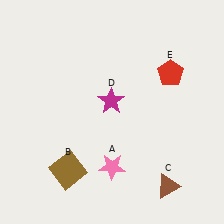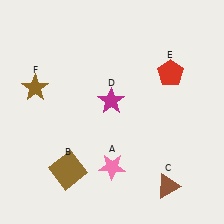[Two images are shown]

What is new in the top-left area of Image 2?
A brown star (F) was added in the top-left area of Image 2.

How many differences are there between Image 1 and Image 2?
There is 1 difference between the two images.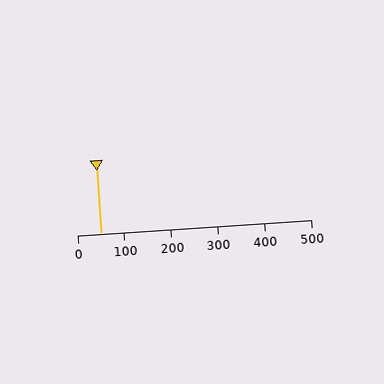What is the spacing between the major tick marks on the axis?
The major ticks are spaced 100 apart.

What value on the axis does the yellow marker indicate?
The marker indicates approximately 50.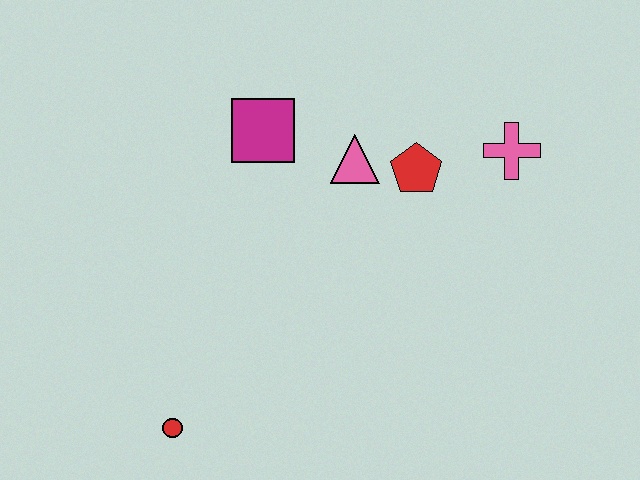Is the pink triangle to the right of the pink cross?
No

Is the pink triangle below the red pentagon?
No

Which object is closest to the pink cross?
The red pentagon is closest to the pink cross.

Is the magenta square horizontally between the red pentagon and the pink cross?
No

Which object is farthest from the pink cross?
The red circle is farthest from the pink cross.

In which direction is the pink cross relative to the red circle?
The pink cross is to the right of the red circle.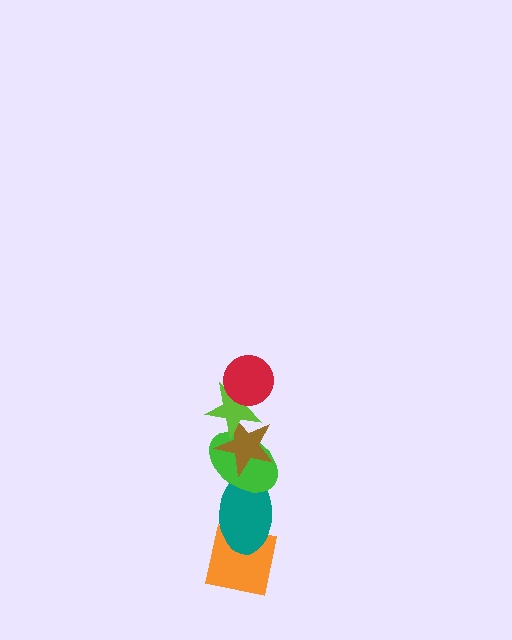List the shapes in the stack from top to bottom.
From top to bottom: the red circle, the lime star, the brown star, the green ellipse, the teal ellipse, the orange square.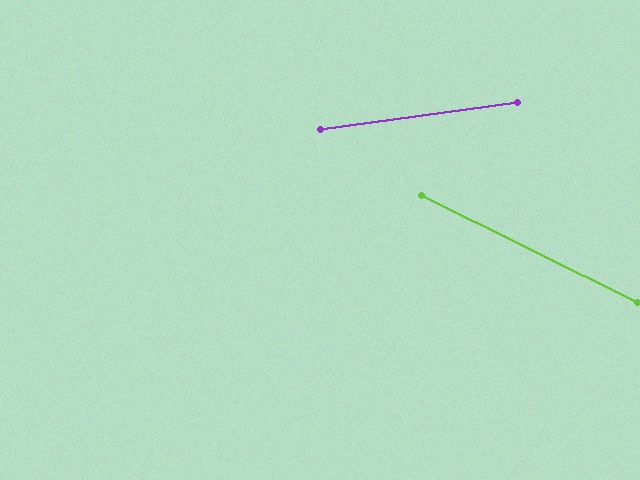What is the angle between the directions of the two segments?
Approximately 34 degrees.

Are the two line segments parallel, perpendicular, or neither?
Neither parallel nor perpendicular — they differ by about 34°.